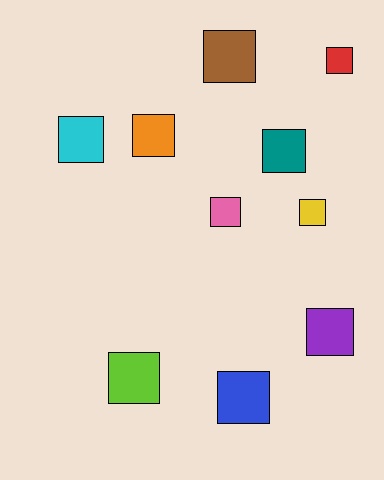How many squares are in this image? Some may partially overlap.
There are 10 squares.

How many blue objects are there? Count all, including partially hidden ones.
There is 1 blue object.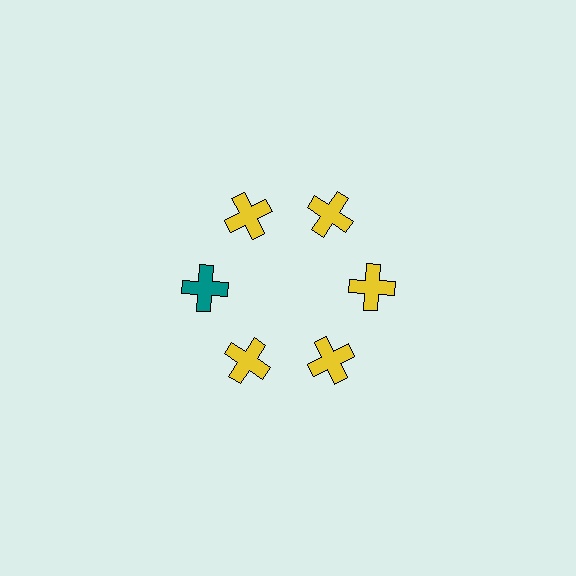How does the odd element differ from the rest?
It has a different color: teal instead of yellow.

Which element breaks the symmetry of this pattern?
The teal cross at roughly the 9 o'clock position breaks the symmetry. All other shapes are yellow crosses.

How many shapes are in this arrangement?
There are 6 shapes arranged in a ring pattern.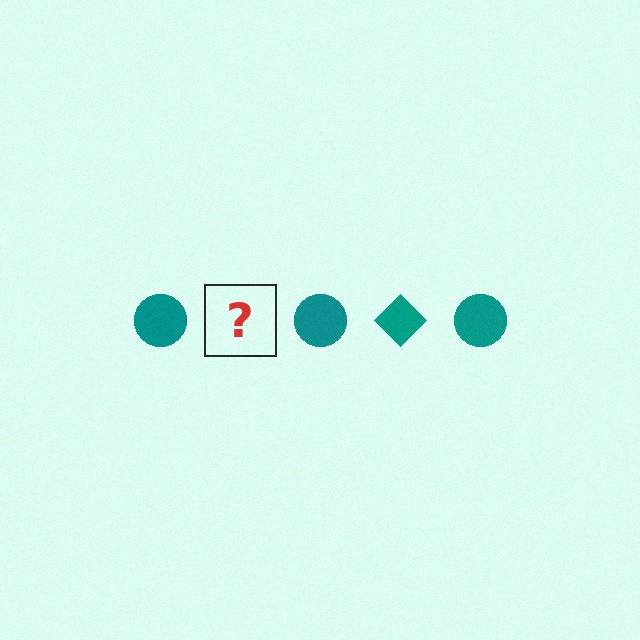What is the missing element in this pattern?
The missing element is a teal diamond.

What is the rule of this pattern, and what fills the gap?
The rule is that the pattern cycles through circle, diamond shapes in teal. The gap should be filled with a teal diamond.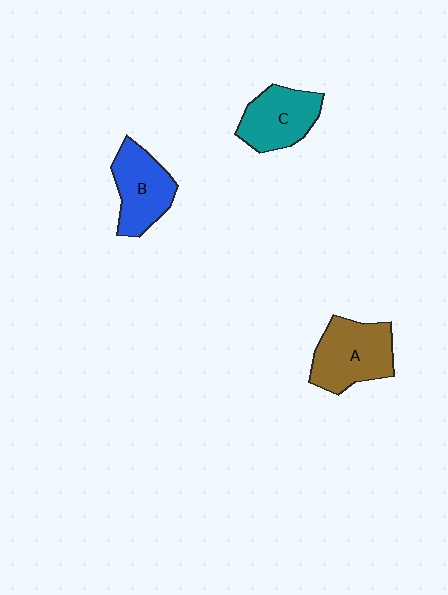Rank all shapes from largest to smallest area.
From largest to smallest: A (brown), B (blue), C (teal).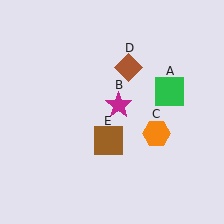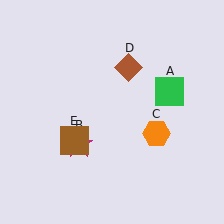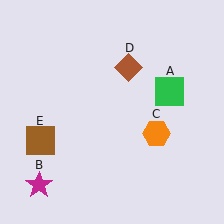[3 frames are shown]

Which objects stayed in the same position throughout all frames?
Green square (object A) and orange hexagon (object C) and brown diamond (object D) remained stationary.